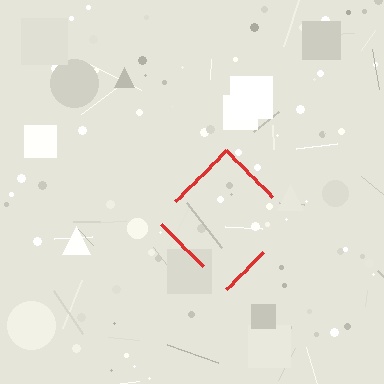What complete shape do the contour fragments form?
The contour fragments form a diamond.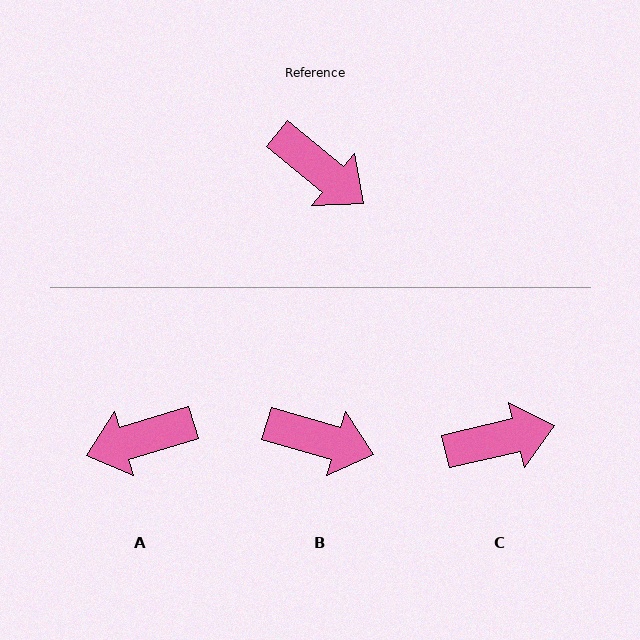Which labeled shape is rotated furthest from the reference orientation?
A, about 124 degrees away.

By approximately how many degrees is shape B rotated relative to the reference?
Approximately 23 degrees counter-clockwise.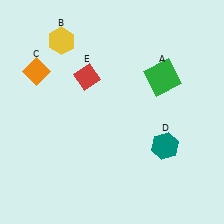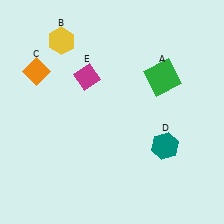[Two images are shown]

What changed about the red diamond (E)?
In Image 1, E is red. In Image 2, it changed to magenta.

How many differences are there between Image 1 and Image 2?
There is 1 difference between the two images.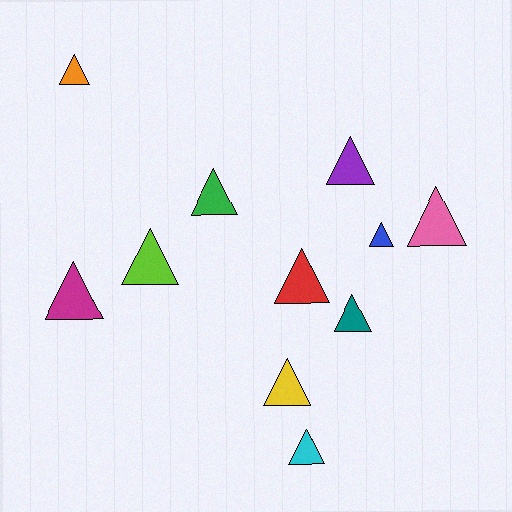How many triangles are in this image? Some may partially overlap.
There are 11 triangles.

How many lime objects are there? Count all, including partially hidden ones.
There is 1 lime object.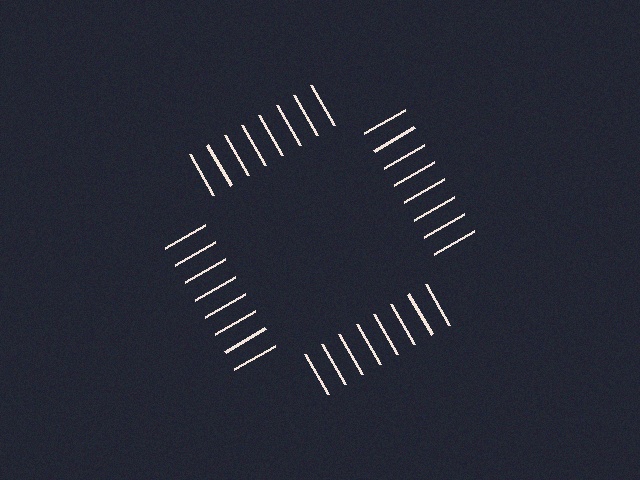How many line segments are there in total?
32 — 8 along each of the 4 edges.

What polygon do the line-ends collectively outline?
An illusory square — the line segments terminate on its edges but no continuous stroke is drawn.